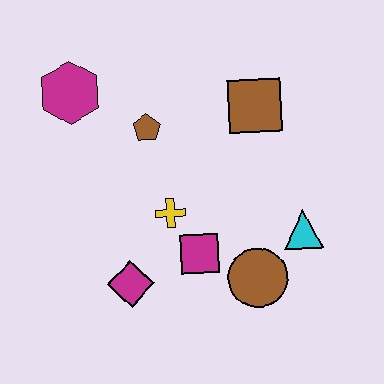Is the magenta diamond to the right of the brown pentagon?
No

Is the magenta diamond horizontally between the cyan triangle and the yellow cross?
No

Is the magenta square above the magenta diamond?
Yes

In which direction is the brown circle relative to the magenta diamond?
The brown circle is to the right of the magenta diamond.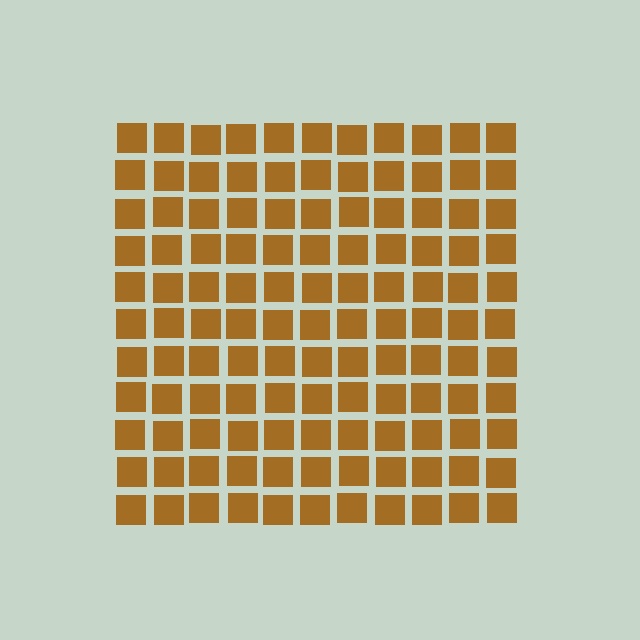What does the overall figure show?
The overall figure shows a square.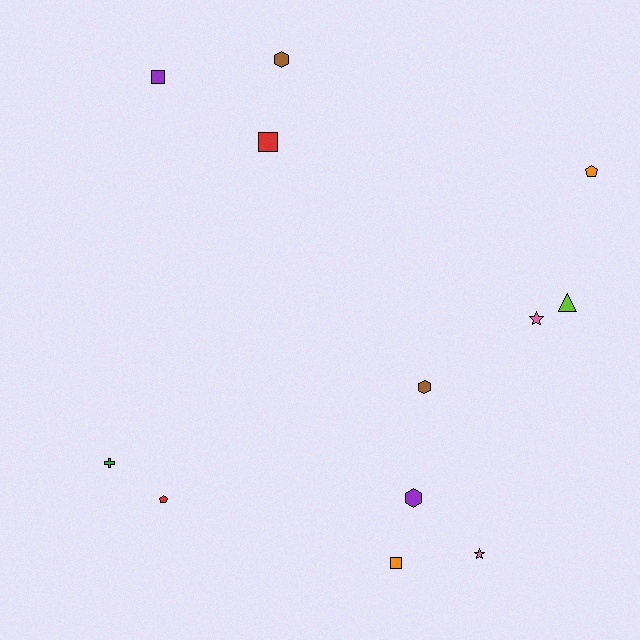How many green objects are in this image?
There is 1 green object.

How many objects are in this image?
There are 12 objects.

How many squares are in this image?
There are 3 squares.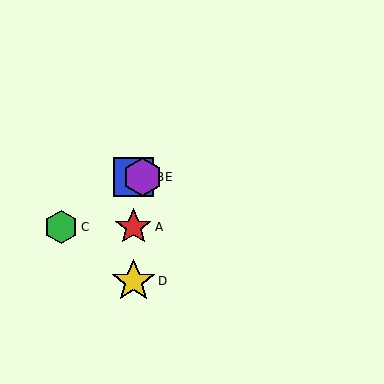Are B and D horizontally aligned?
No, B is at y≈177 and D is at y≈281.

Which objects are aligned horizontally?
Objects B, E are aligned horizontally.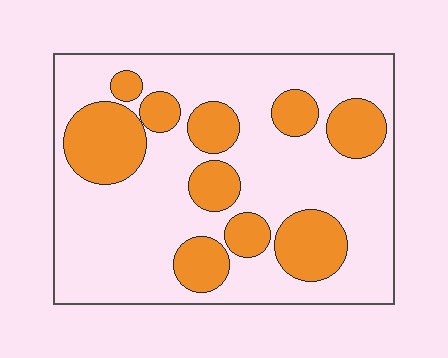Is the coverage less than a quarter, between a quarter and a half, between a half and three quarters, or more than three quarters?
Between a quarter and a half.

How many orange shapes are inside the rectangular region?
10.